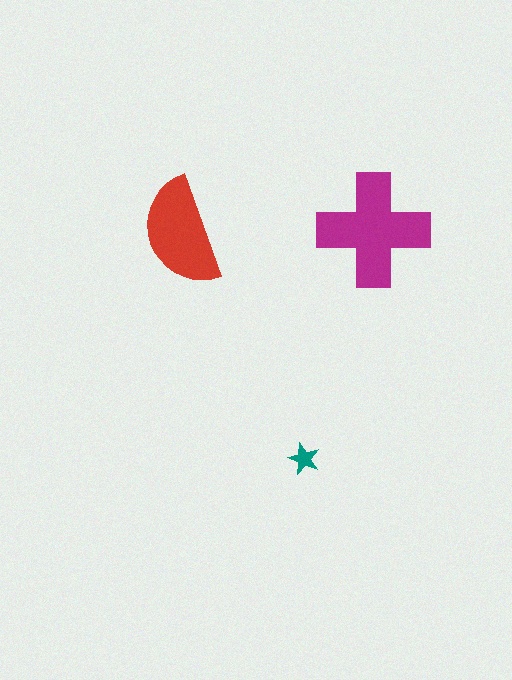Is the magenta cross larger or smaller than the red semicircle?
Larger.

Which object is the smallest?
The teal star.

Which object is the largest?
The magenta cross.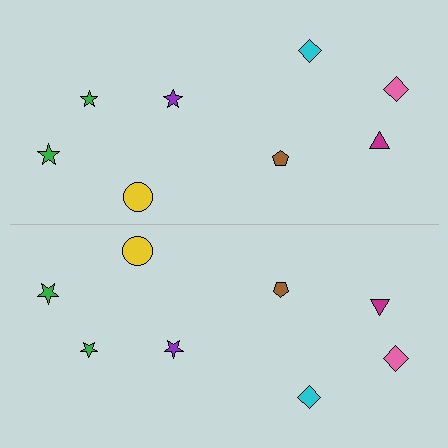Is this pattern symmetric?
Yes, this pattern has bilateral (reflection) symmetry.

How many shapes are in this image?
There are 16 shapes in this image.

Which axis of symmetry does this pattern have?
The pattern has a horizontal axis of symmetry running through the center of the image.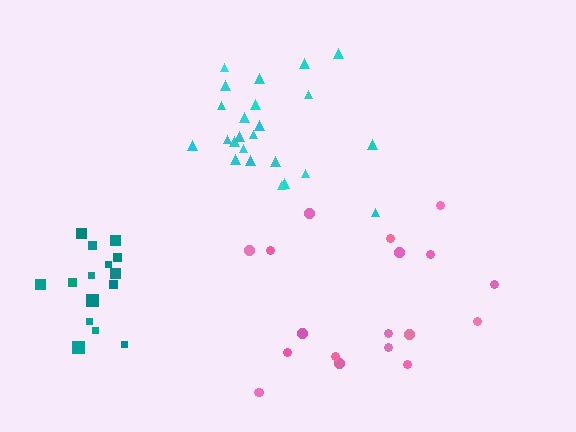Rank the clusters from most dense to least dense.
teal, cyan, pink.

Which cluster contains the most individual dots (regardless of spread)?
Cyan (24).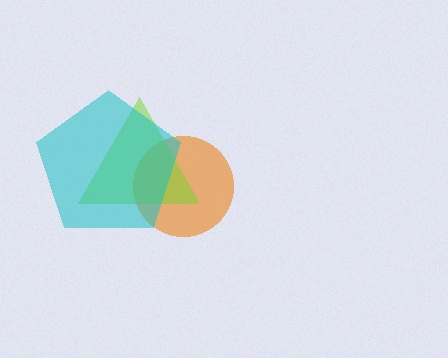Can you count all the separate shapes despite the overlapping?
Yes, there are 3 separate shapes.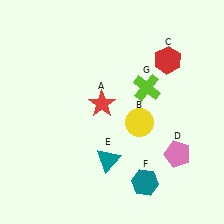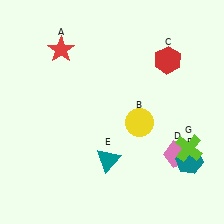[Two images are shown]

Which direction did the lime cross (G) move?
The lime cross (G) moved down.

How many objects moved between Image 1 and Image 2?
3 objects moved between the two images.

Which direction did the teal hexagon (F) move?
The teal hexagon (F) moved right.